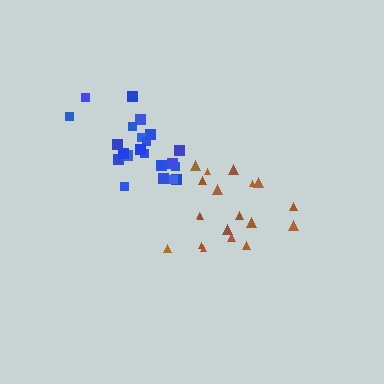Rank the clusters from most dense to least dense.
blue, brown.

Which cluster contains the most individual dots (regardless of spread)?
Blue (22).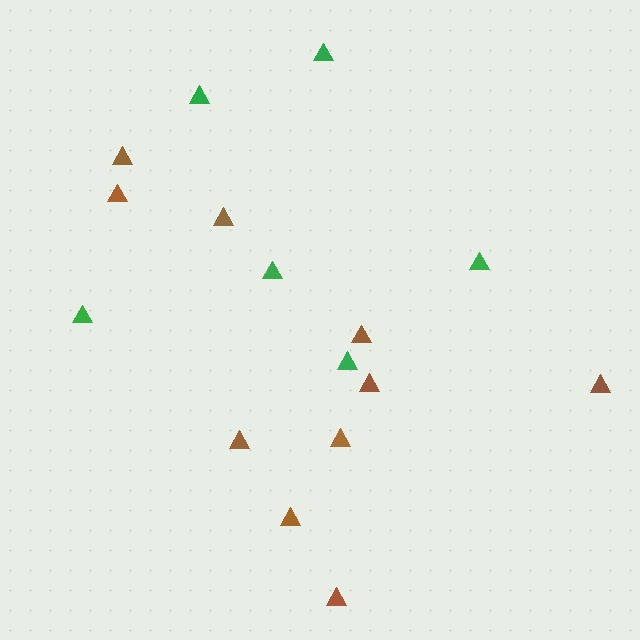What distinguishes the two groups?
There are 2 groups: one group of green triangles (6) and one group of brown triangles (10).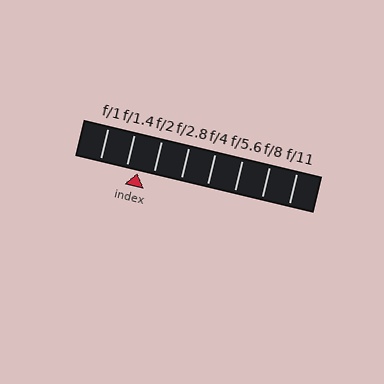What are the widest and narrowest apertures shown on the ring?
The widest aperture shown is f/1 and the narrowest is f/11.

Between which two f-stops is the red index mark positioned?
The index mark is between f/1.4 and f/2.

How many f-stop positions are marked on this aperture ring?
There are 8 f-stop positions marked.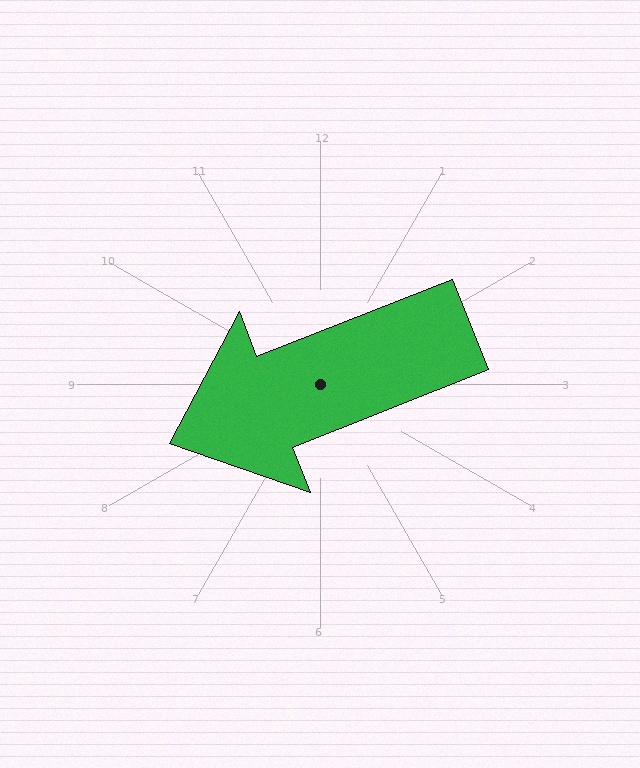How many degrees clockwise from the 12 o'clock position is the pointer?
Approximately 248 degrees.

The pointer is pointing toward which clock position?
Roughly 8 o'clock.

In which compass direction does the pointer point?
West.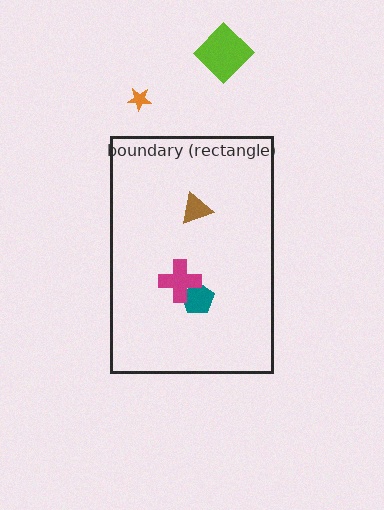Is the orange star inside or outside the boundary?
Outside.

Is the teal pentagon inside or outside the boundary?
Inside.